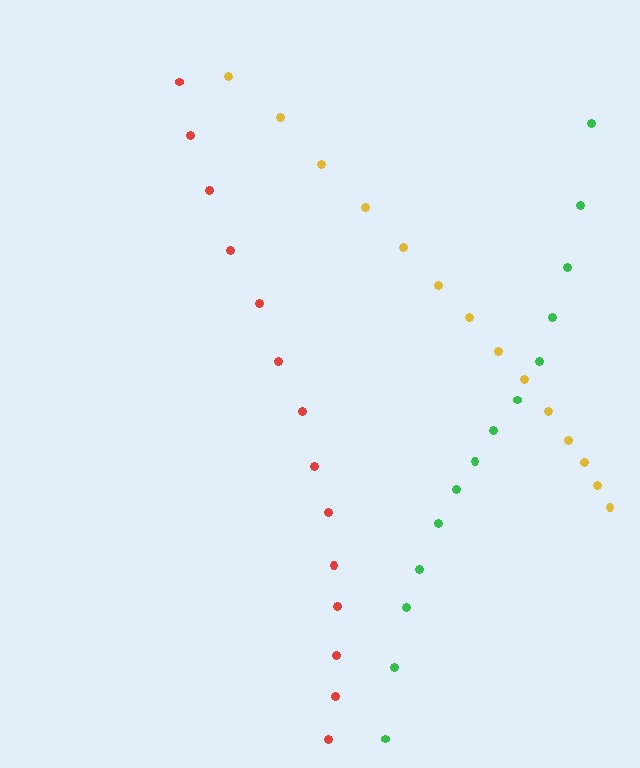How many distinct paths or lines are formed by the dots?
There are 3 distinct paths.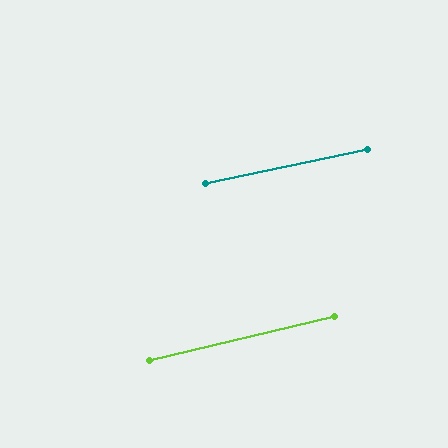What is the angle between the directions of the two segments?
Approximately 2 degrees.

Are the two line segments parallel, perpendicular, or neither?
Parallel — their directions differ by only 1.5°.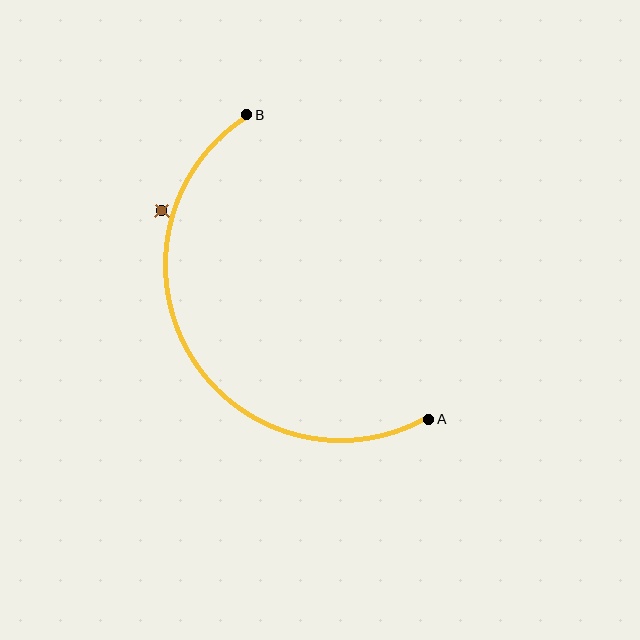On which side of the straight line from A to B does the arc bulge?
The arc bulges to the left of the straight line connecting A and B.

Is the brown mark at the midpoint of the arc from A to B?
No — the brown mark does not lie on the arc at all. It sits slightly outside the curve.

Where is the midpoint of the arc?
The arc midpoint is the point on the curve farthest from the straight line joining A and B. It sits to the left of that line.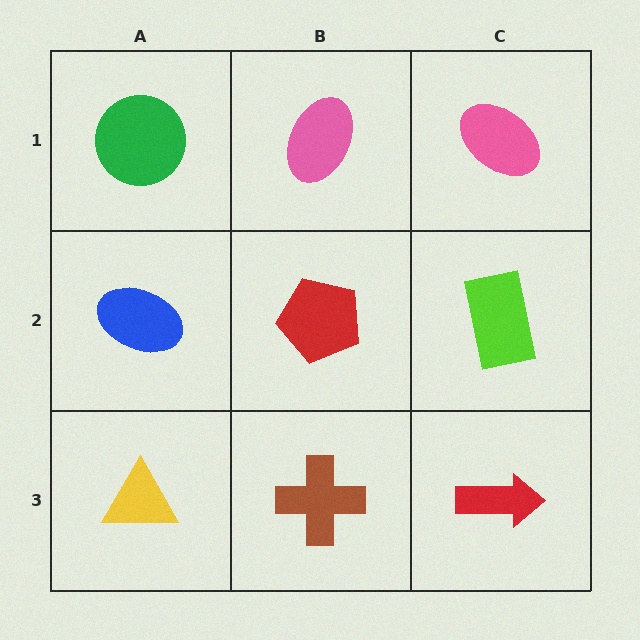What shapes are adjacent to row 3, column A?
A blue ellipse (row 2, column A), a brown cross (row 3, column B).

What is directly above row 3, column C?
A lime rectangle.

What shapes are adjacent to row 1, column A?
A blue ellipse (row 2, column A), a pink ellipse (row 1, column B).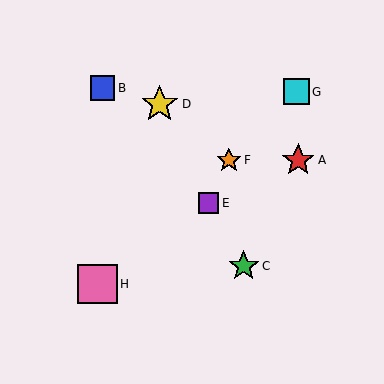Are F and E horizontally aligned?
No, F is at y≈160 and E is at y≈203.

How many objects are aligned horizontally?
2 objects (A, F) are aligned horizontally.